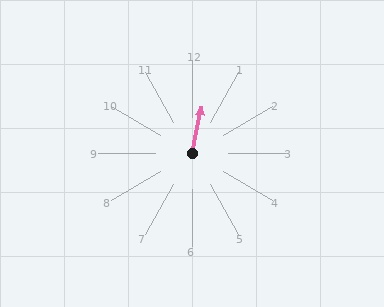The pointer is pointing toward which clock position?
Roughly 12 o'clock.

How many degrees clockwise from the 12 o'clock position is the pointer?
Approximately 12 degrees.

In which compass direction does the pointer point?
North.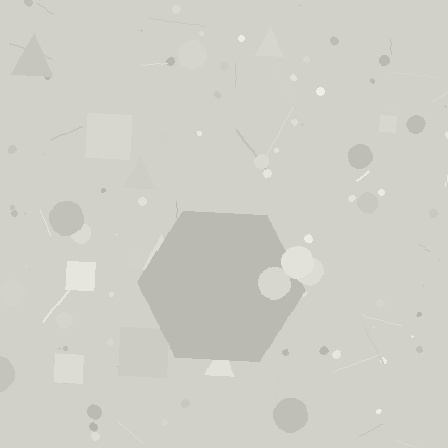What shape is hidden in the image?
A hexagon is hidden in the image.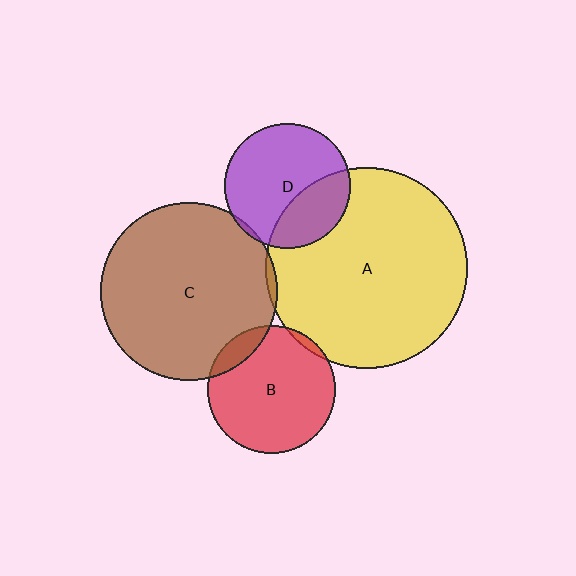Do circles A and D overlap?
Yes.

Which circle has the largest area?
Circle A (yellow).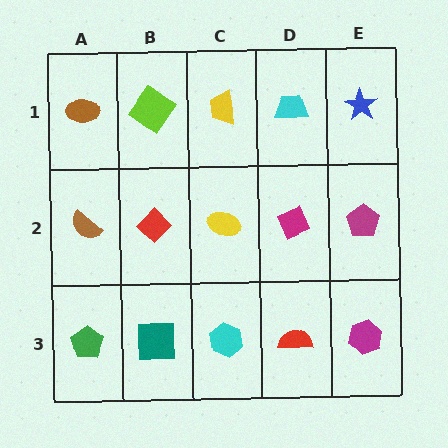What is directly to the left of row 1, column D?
A yellow trapezoid.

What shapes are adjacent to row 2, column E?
A blue star (row 1, column E), a magenta hexagon (row 3, column E), a magenta diamond (row 2, column D).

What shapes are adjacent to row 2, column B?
A lime diamond (row 1, column B), a teal square (row 3, column B), a brown semicircle (row 2, column A), a yellow ellipse (row 2, column C).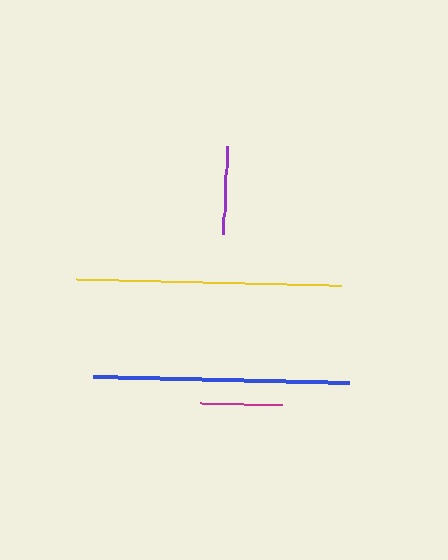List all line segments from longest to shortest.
From longest to shortest: yellow, blue, purple, magenta.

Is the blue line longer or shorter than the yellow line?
The yellow line is longer than the blue line.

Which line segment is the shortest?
The magenta line is the shortest at approximately 81 pixels.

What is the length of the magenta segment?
The magenta segment is approximately 81 pixels long.